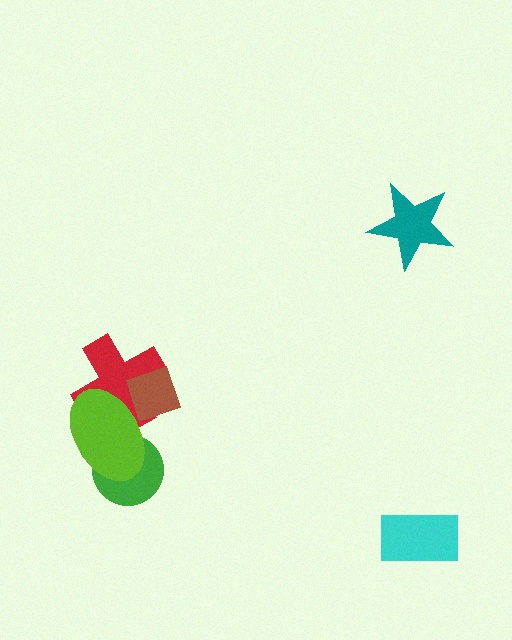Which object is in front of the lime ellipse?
The brown diamond is in front of the lime ellipse.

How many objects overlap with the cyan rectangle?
0 objects overlap with the cyan rectangle.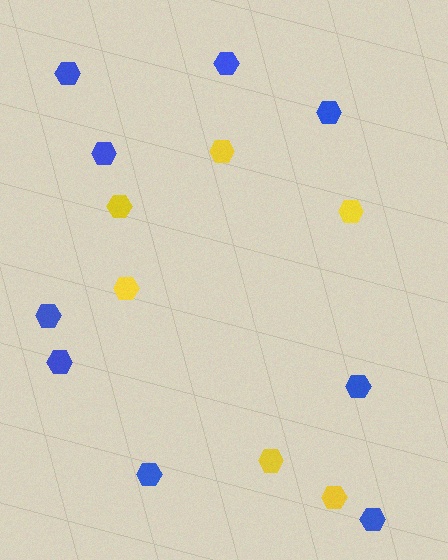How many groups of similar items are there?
There are 2 groups: one group of yellow hexagons (6) and one group of blue hexagons (9).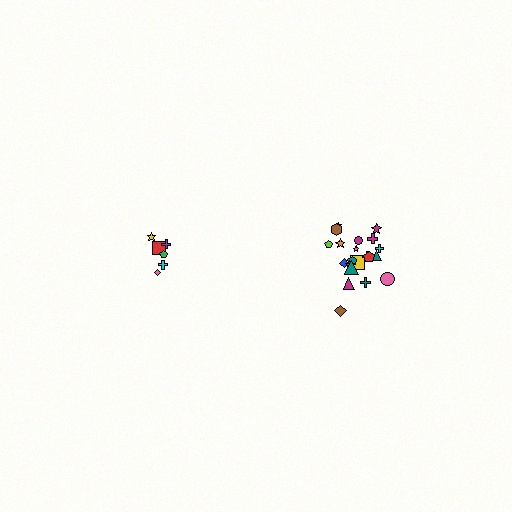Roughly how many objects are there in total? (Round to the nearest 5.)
Roughly 30 objects in total.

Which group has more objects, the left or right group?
The right group.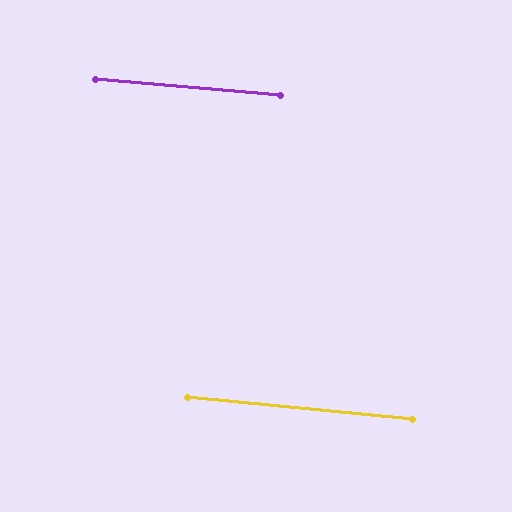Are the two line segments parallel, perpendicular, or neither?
Parallel — their directions differ by only 0.6°.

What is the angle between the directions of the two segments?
Approximately 1 degree.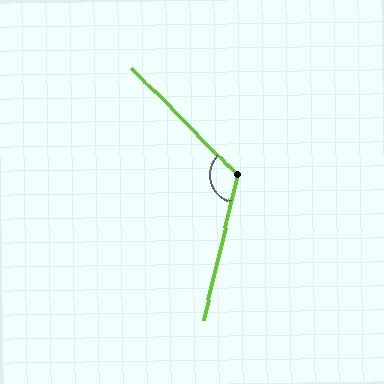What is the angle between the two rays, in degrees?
Approximately 122 degrees.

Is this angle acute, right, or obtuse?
It is obtuse.